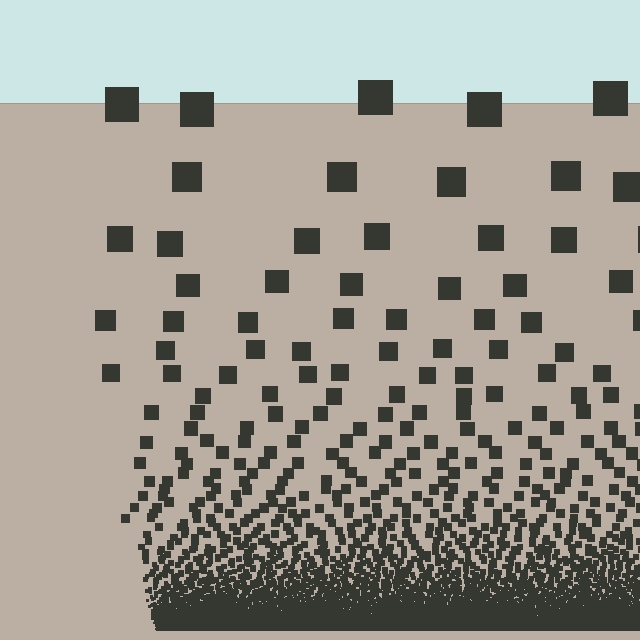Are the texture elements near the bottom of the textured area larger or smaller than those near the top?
Smaller. The gradient is inverted — elements near the bottom are smaller and denser.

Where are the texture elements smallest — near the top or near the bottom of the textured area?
Near the bottom.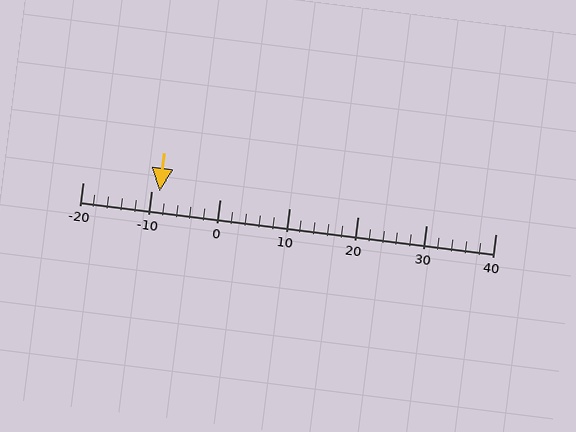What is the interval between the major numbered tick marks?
The major tick marks are spaced 10 units apart.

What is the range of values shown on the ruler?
The ruler shows values from -20 to 40.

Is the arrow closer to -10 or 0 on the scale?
The arrow is closer to -10.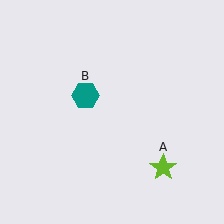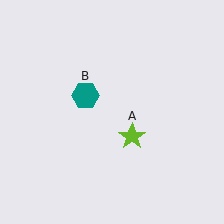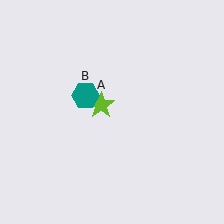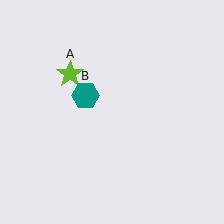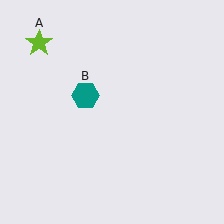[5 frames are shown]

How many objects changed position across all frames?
1 object changed position: lime star (object A).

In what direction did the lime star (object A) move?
The lime star (object A) moved up and to the left.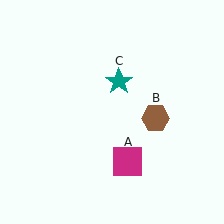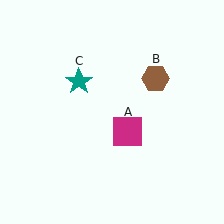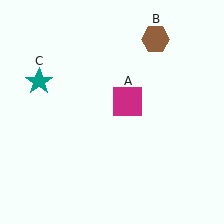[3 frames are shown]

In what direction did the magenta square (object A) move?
The magenta square (object A) moved up.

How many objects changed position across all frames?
3 objects changed position: magenta square (object A), brown hexagon (object B), teal star (object C).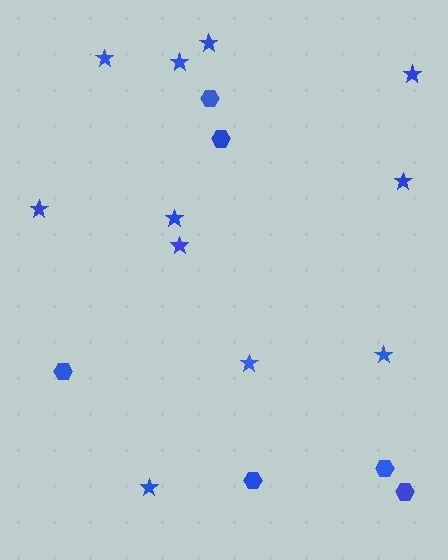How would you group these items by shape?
There are 2 groups: one group of hexagons (6) and one group of stars (11).